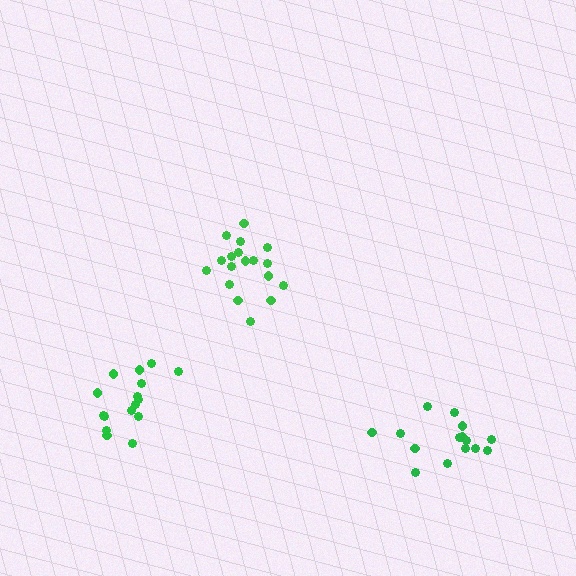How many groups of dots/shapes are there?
There are 3 groups.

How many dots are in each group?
Group 1: 18 dots, Group 2: 15 dots, Group 3: 16 dots (49 total).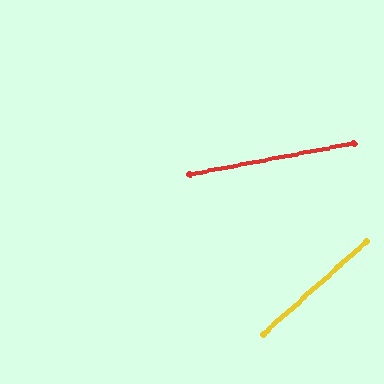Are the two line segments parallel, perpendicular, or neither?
Neither parallel nor perpendicular — they differ by about 31°.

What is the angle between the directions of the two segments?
Approximately 31 degrees.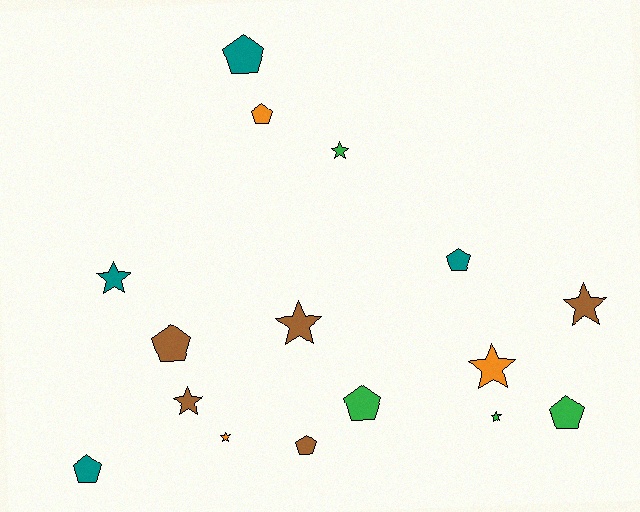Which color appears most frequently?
Brown, with 5 objects.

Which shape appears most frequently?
Pentagon, with 8 objects.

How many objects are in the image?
There are 16 objects.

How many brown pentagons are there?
There are 2 brown pentagons.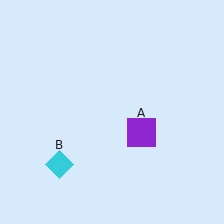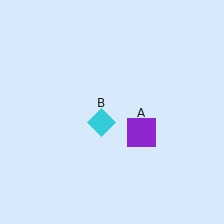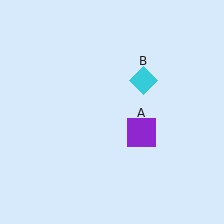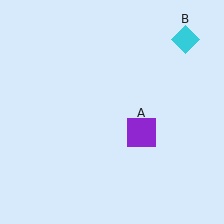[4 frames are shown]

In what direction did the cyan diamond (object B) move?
The cyan diamond (object B) moved up and to the right.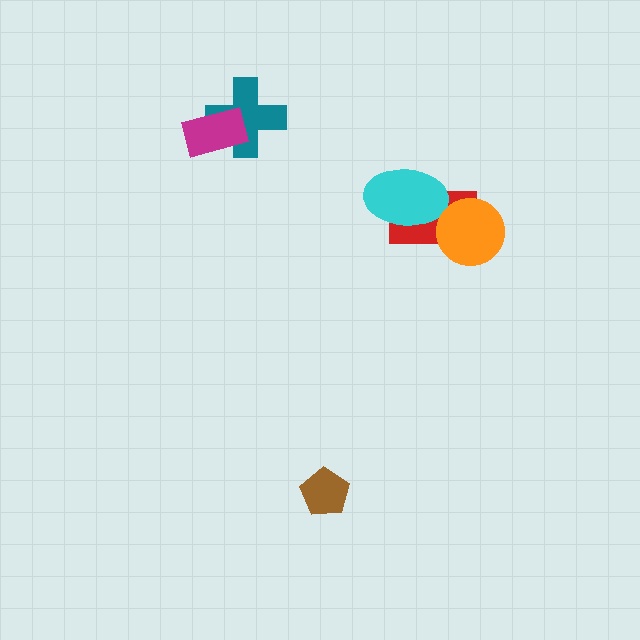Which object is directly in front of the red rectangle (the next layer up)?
The cyan ellipse is directly in front of the red rectangle.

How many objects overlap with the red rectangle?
2 objects overlap with the red rectangle.